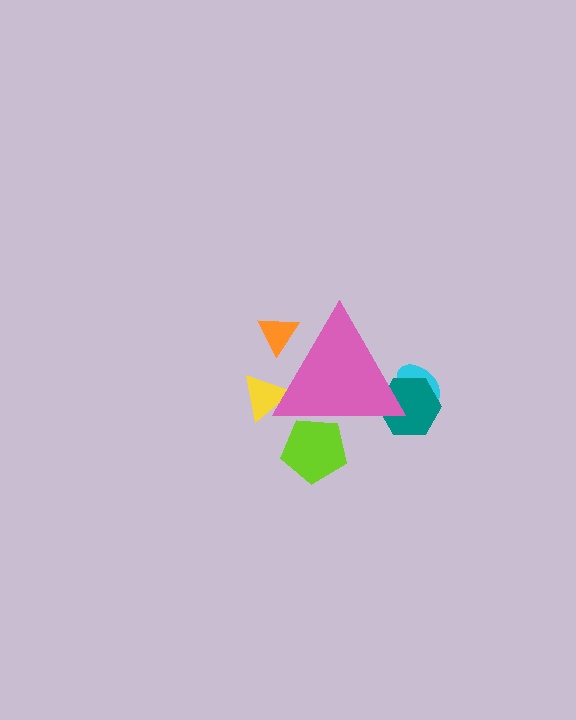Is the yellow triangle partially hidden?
Yes, the yellow triangle is partially hidden behind the pink triangle.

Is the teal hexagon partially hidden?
Yes, the teal hexagon is partially hidden behind the pink triangle.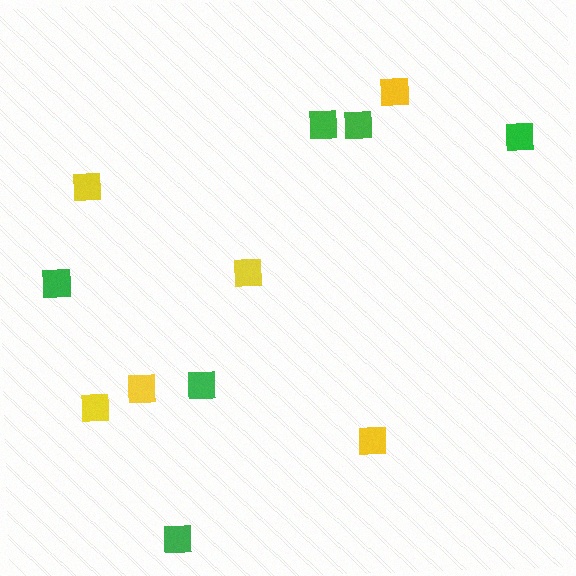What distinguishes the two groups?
There are 2 groups: one group of yellow squares (6) and one group of green squares (6).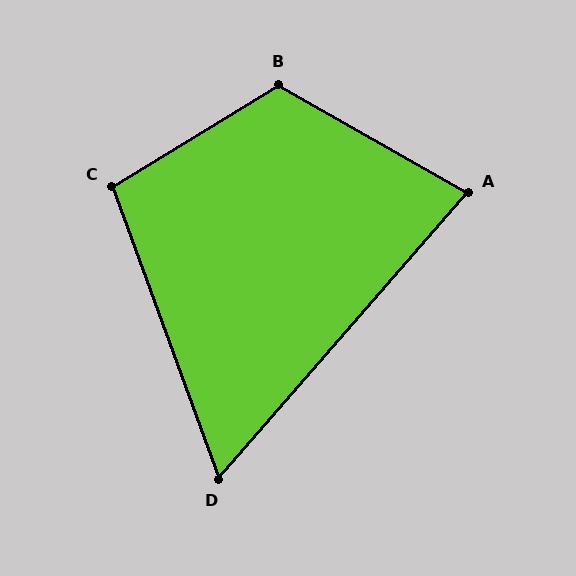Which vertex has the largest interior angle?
B, at approximately 119 degrees.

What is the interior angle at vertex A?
Approximately 79 degrees (acute).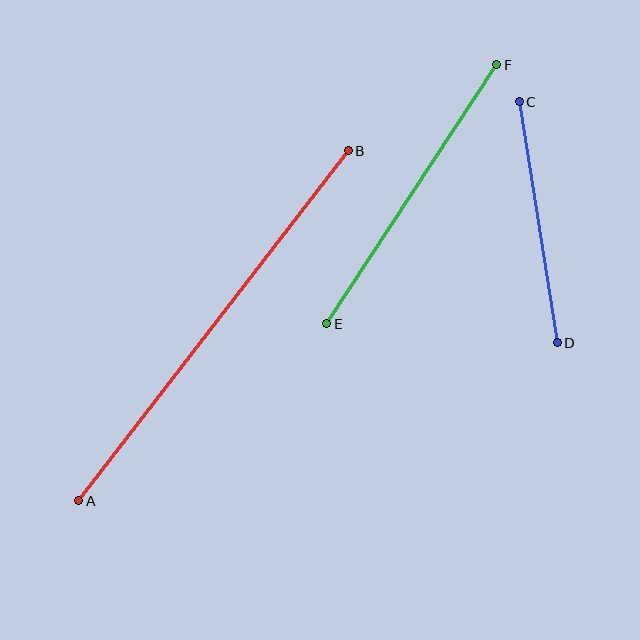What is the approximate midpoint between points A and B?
The midpoint is at approximately (213, 326) pixels.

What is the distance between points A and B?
The distance is approximately 442 pixels.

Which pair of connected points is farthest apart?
Points A and B are farthest apart.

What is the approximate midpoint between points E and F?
The midpoint is at approximately (412, 194) pixels.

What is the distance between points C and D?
The distance is approximately 244 pixels.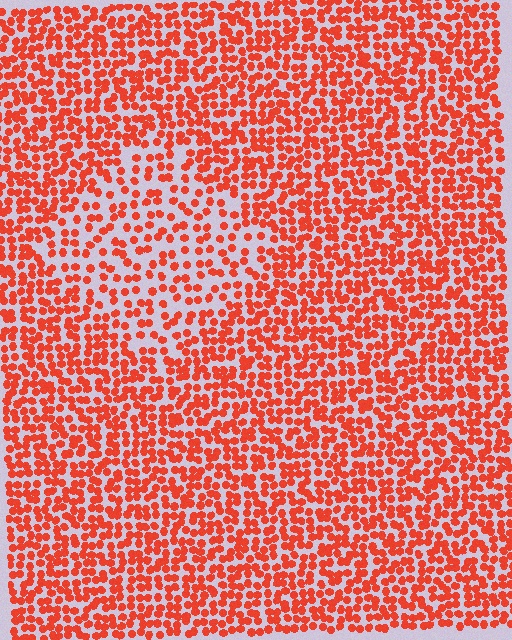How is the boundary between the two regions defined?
The boundary is defined by a change in element density (approximately 1.8x ratio). All elements are the same color, size, and shape.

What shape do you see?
I see a diamond.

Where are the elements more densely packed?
The elements are more densely packed outside the diamond boundary.